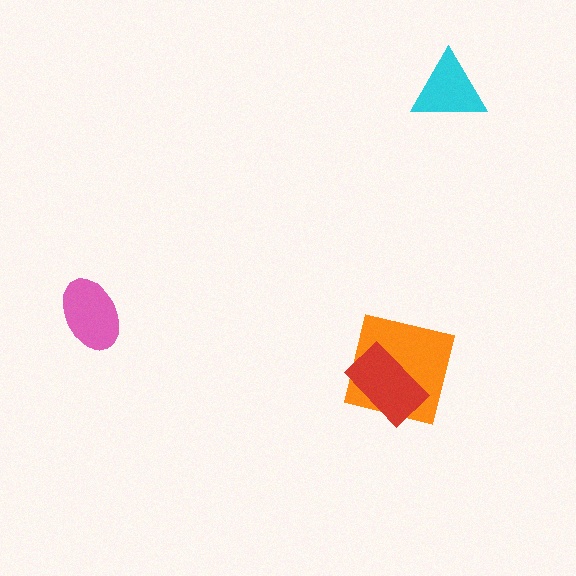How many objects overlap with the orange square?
1 object overlaps with the orange square.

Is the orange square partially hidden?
Yes, it is partially covered by another shape.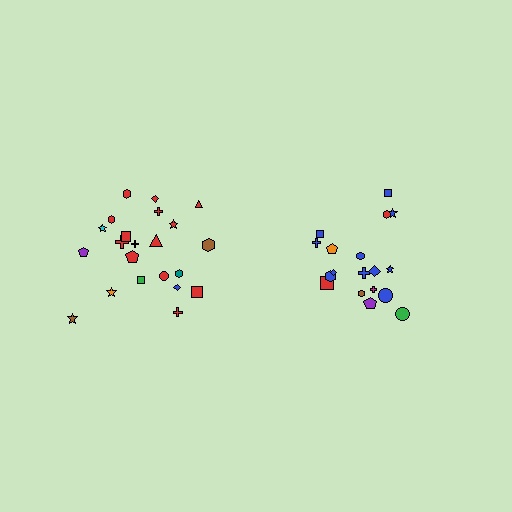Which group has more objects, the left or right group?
The left group.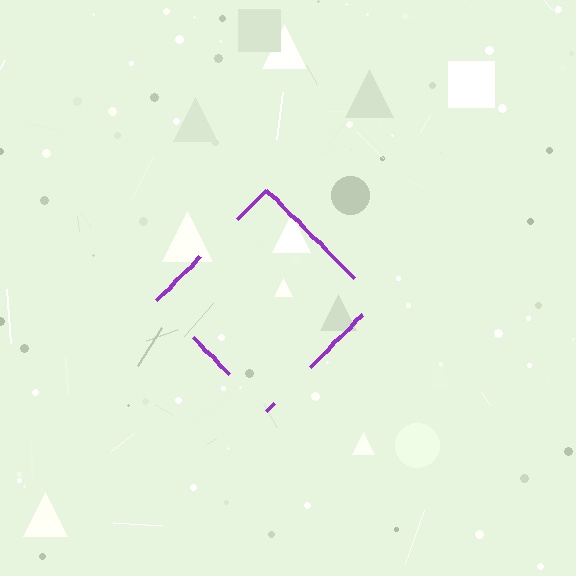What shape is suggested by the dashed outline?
The dashed outline suggests a diamond.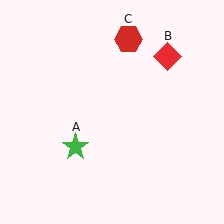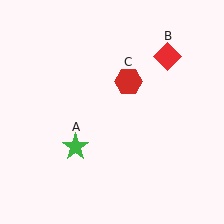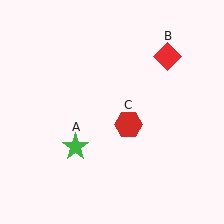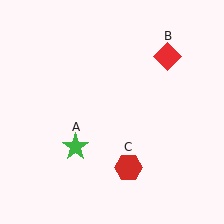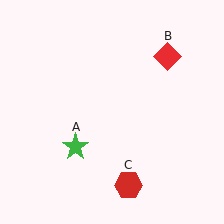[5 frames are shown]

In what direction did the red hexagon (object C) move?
The red hexagon (object C) moved down.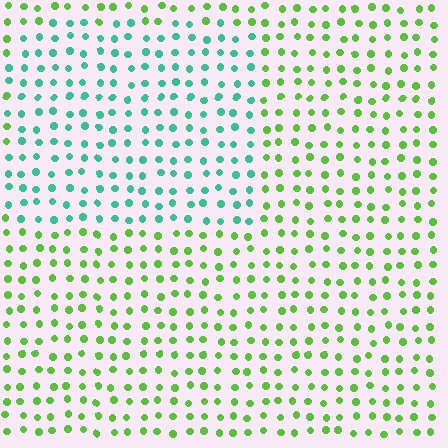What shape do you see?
I see a rectangle.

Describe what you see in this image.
The image is filled with small lime elements in a uniform arrangement. A rectangle-shaped region is visible where the elements are tinted to a slightly different hue, forming a subtle color boundary.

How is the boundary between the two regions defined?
The boundary is defined purely by a slight shift in hue (about 56 degrees). Spacing, size, and orientation are identical on both sides.